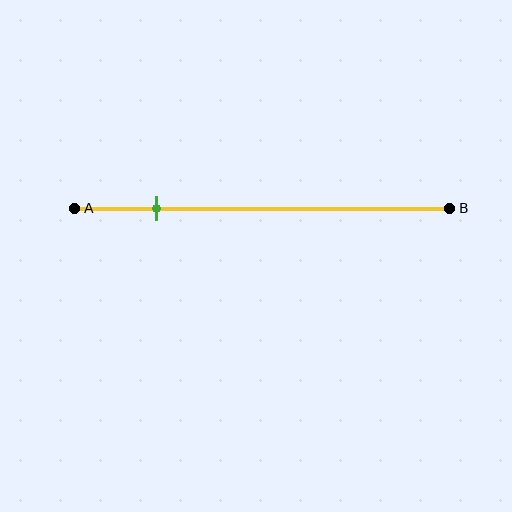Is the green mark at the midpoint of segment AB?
No, the mark is at about 20% from A, not at the 50% midpoint.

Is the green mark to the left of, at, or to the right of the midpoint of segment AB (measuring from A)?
The green mark is to the left of the midpoint of segment AB.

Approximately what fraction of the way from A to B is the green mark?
The green mark is approximately 20% of the way from A to B.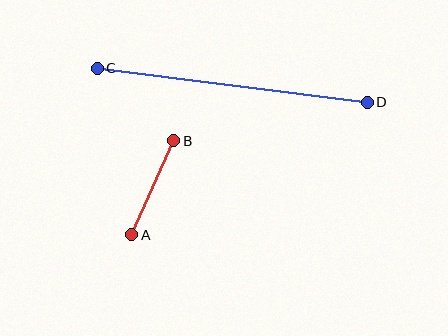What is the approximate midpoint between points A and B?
The midpoint is at approximately (153, 188) pixels.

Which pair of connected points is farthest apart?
Points C and D are farthest apart.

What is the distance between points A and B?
The distance is approximately 103 pixels.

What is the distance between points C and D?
The distance is approximately 272 pixels.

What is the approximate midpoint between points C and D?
The midpoint is at approximately (232, 85) pixels.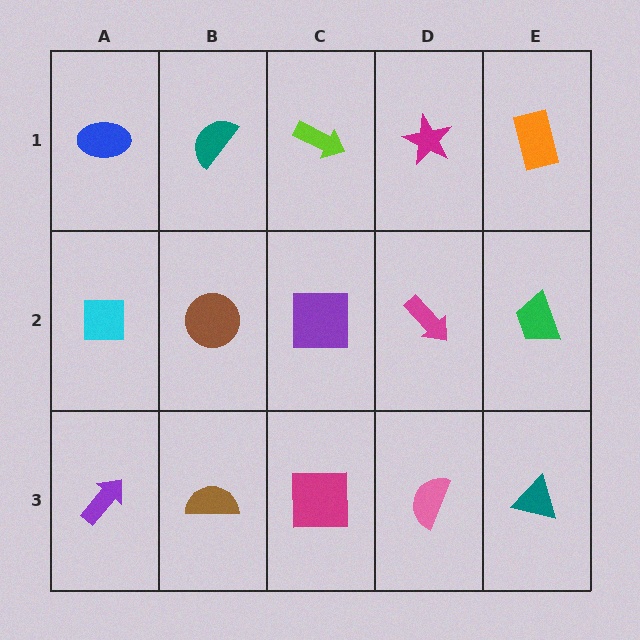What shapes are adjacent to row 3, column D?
A magenta arrow (row 2, column D), a magenta square (row 3, column C), a teal triangle (row 3, column E).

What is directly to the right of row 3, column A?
A brown semicircle.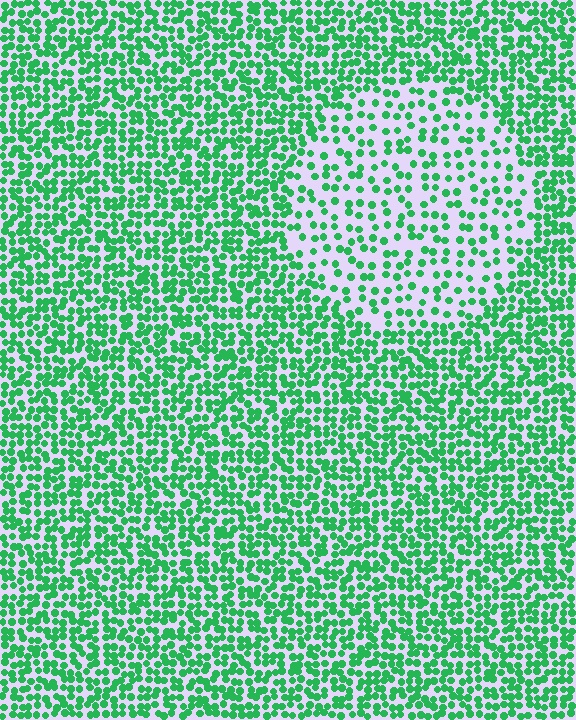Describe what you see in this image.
The image contains small green elements arranged at two different densities. A circle-shaped region is visible where the elements are less densely packed than the surrounding area.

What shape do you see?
I see a circle.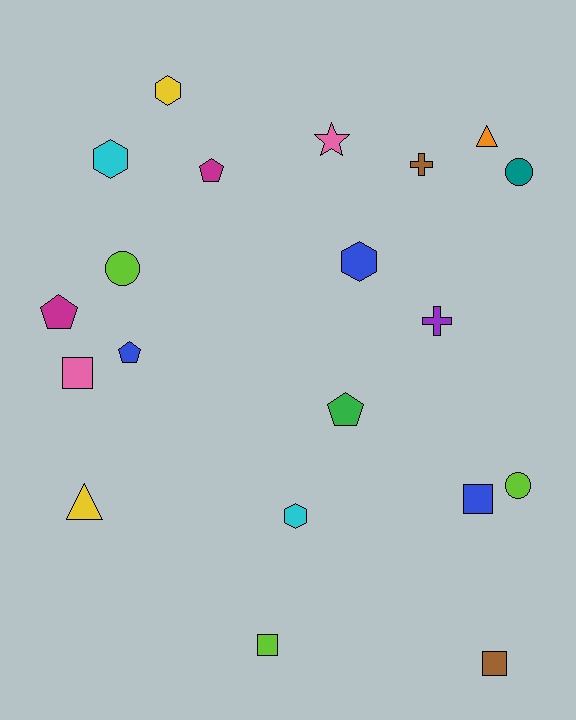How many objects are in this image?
There are 20 objects.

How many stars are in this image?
There is 1 star.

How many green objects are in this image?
There is 1 green object.